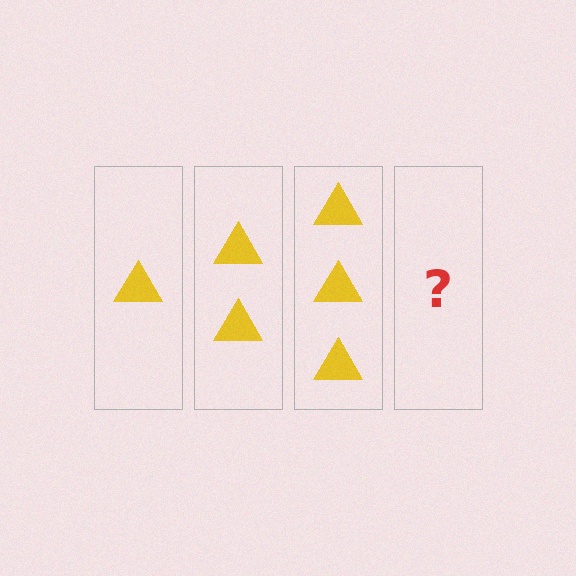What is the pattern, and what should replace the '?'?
The pattern is that each step adds one more triangle. The '?' should be 4 triangles.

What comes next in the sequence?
The next element should be 4 triangles.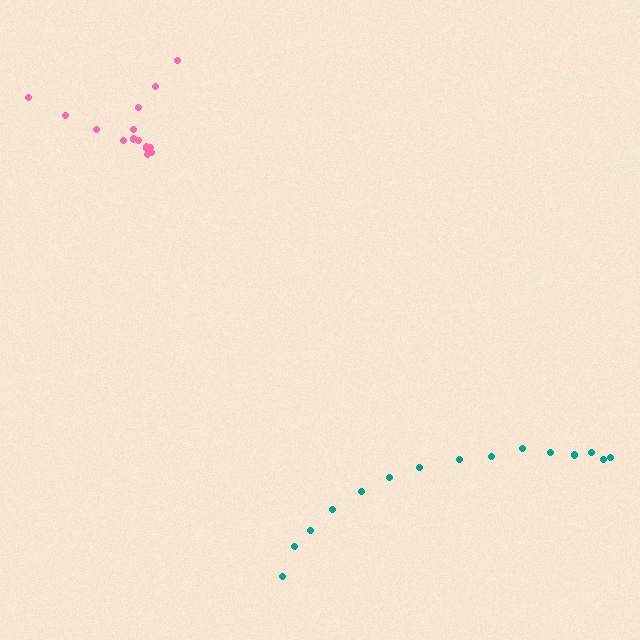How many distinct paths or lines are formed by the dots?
There are 2 distinct paths.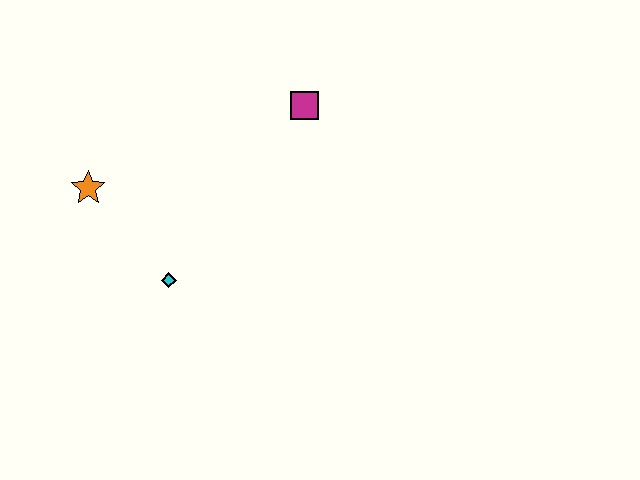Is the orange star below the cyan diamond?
No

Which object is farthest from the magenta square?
The orange star is farthest from the magenta square.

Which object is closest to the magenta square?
The cyan diamond is closest to the magenta square.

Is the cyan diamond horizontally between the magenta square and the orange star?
Yes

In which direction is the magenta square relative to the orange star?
The magenta square is to the right of the orange star.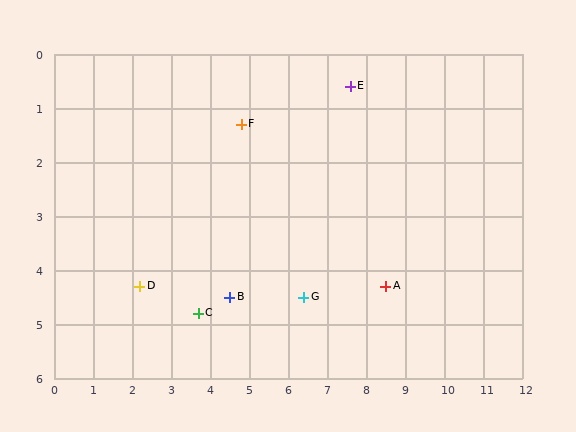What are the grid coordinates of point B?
Point B is at approximately (4.5, 4.5).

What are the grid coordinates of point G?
Point G is at approximately (6.4, 4.5).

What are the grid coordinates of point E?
Point E is at approximately (7.6, 0.6).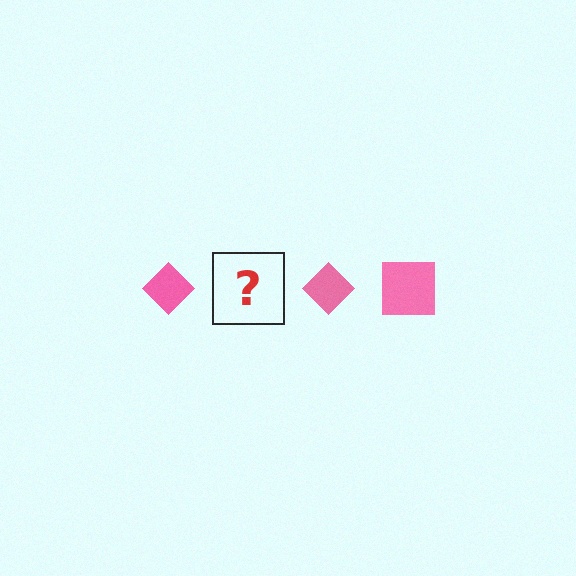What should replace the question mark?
The question mark should be replaced with a pink square.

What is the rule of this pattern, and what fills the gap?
The rule is that the pattern cycles through diamond, square shapes in pink. The gap should be filled with a pink square.